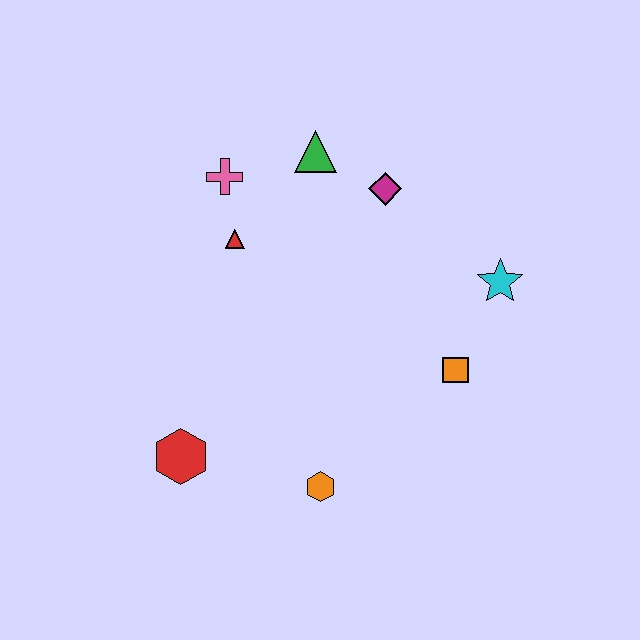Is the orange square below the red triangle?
Yes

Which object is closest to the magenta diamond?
The green triangle is closest to the magenta diamond.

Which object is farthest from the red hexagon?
The cyan star is farthest from the red hexagon.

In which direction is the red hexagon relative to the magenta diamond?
The red hexagon is below the magenta diamond.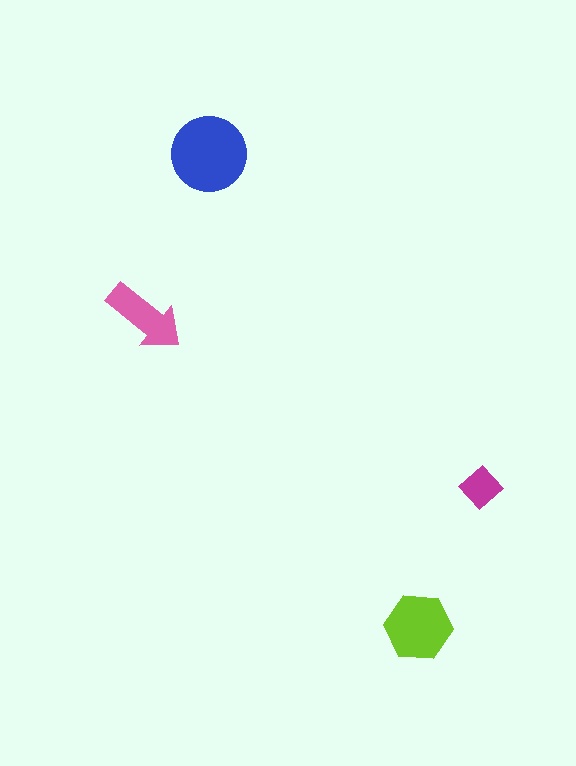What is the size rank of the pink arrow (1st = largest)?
3rd.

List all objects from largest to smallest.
The blue circle, the lime hexagon, the pink arrow, the magenta diamond.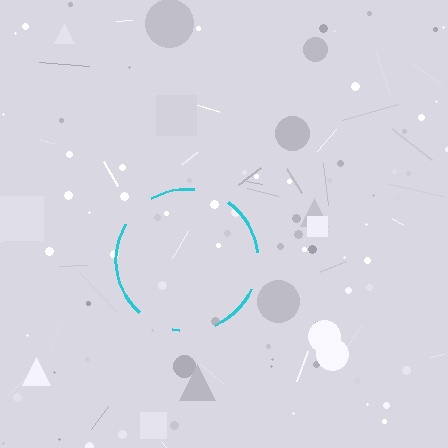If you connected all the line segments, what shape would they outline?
They would outline a circle.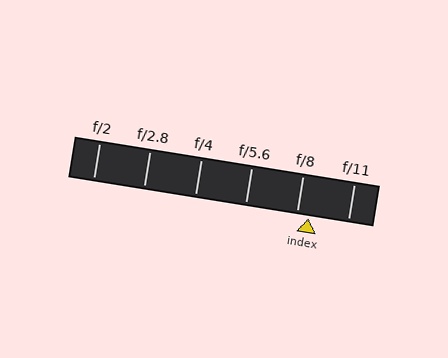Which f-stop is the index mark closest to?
The index mark is closest to f/8.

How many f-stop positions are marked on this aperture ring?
There are 6 f-stop positions marked.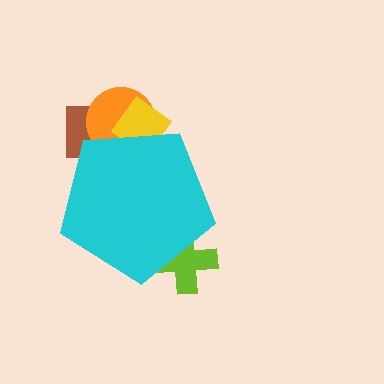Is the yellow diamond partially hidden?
Yes, the yellow diamond is partially hidden behind the cyan pentagon.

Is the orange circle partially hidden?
Yes, the orange circle is partially hidden behind the cyan pentagon.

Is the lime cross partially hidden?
Yes, the lime cross is partially hidden behind the cyan pentagon.